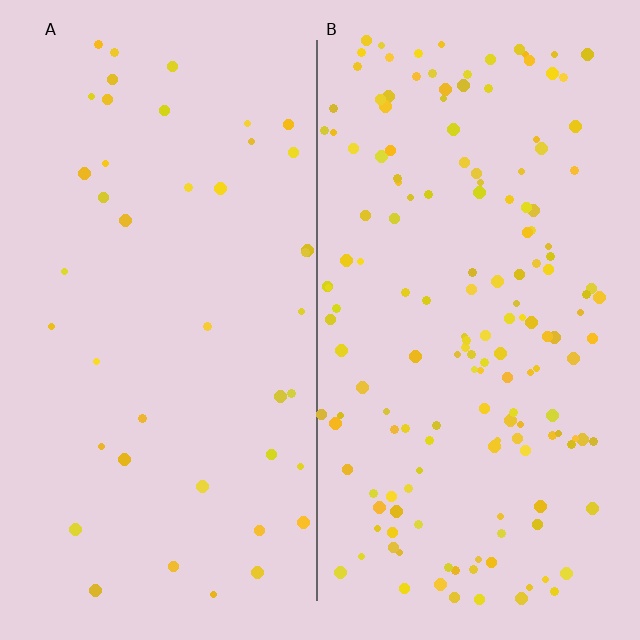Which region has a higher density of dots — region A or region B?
B (the right).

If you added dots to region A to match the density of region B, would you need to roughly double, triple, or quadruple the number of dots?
Approximately quadruple.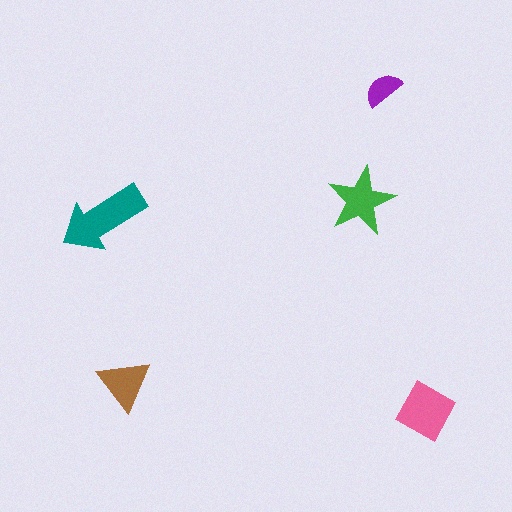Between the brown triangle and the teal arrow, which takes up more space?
The teal arrow.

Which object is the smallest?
The purple semicircle.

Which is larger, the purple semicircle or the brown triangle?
The brown triangle.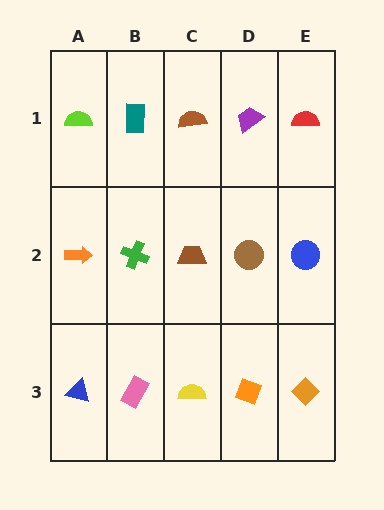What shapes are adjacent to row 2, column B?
A teal rectangle (row 1, column B), a pink rectangle (row 3, column B), an orange arrow (row 2, column A), a brown trapezoid (row 2, column C).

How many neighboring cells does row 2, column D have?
4.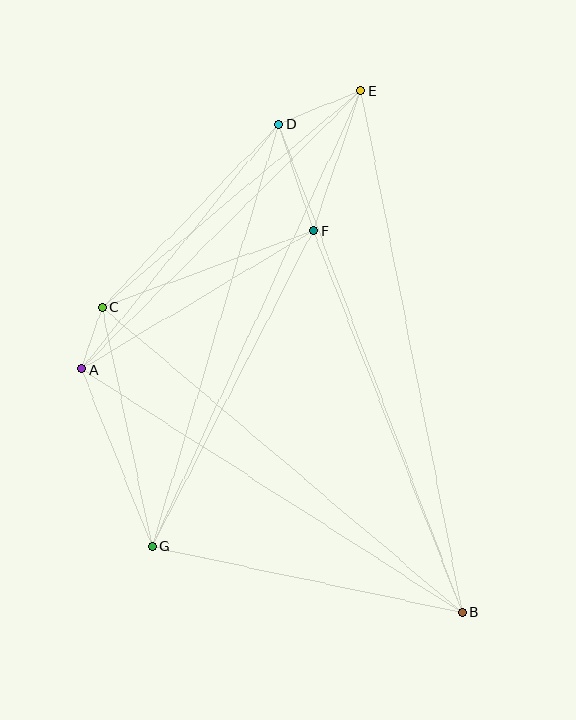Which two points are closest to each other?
Points A and C are closest to each other.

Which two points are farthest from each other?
Points B and E are farthest from each other.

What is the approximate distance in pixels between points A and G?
The distance between A and G is approximately 191 pixels.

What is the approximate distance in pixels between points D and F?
The distance between D and F is approximately 112 pixels.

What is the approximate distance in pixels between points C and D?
The distance between C and D is approximately 254 pixels.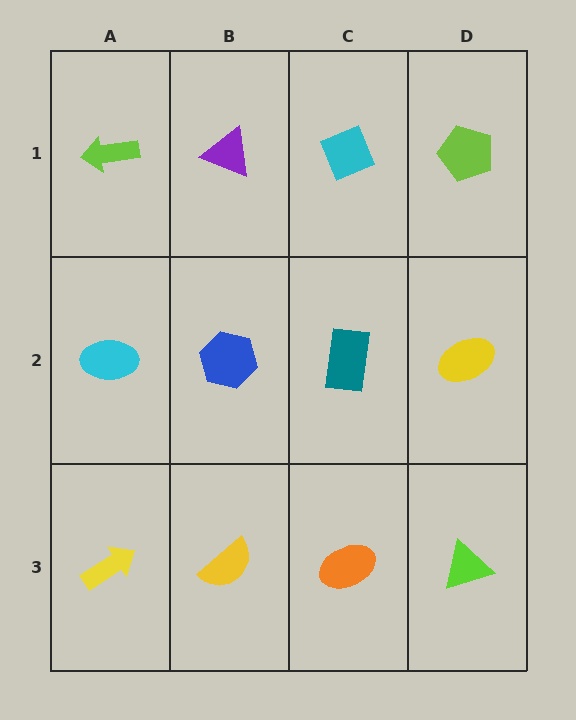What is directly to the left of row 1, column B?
A lime arrow.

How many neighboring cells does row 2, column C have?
4.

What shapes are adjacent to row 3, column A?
A cyan ellipse (row 2, column A), a yellow semicircle (row 3, column B).